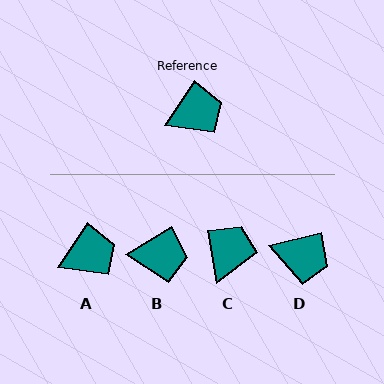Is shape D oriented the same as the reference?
No, it is off by about 41 degrees.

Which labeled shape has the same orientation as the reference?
A.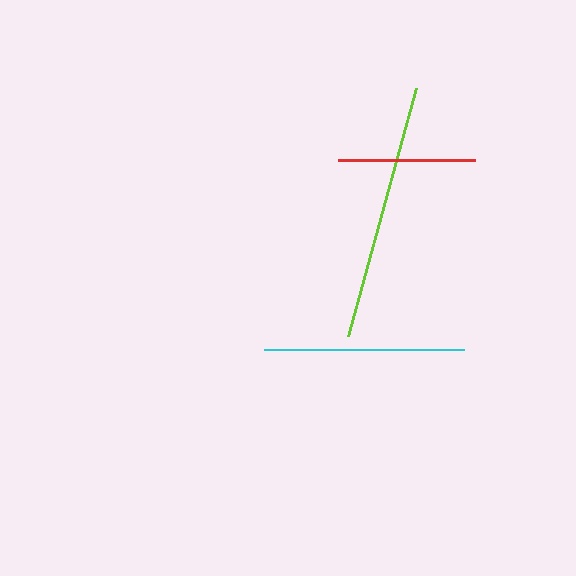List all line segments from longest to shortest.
From longest to shortest: lime, cyan, red.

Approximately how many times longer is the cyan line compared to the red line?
The cyan line is approximately 1.5 times the length of the red line.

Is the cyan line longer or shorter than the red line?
The cyan line is longer than the red line.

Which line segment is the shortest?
The red line is the shortest at approximately 137 pixels.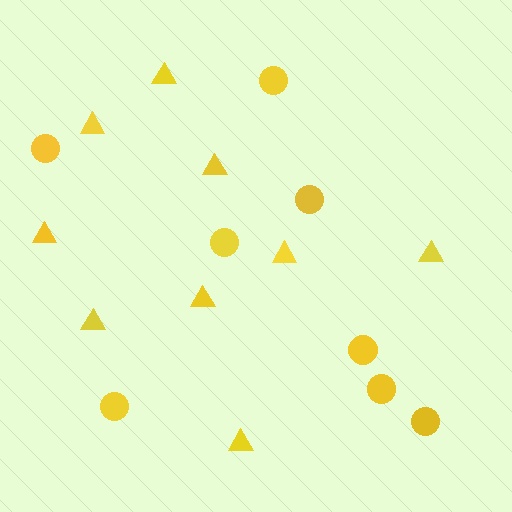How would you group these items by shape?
There are 2 groups: one group of circles (8) and one group of triangles (9).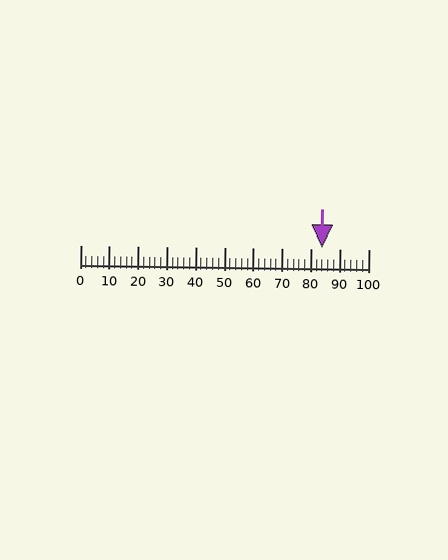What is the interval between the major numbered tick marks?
The major tick marks are spaced 10 units apart.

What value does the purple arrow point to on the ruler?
The purple arrow points to approximately 84.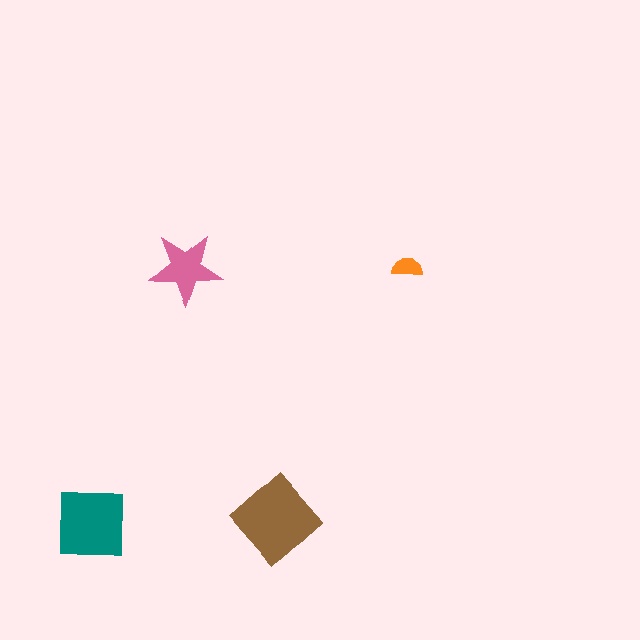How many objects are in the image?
There are 4 objects in the image.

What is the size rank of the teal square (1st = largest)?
2nd.